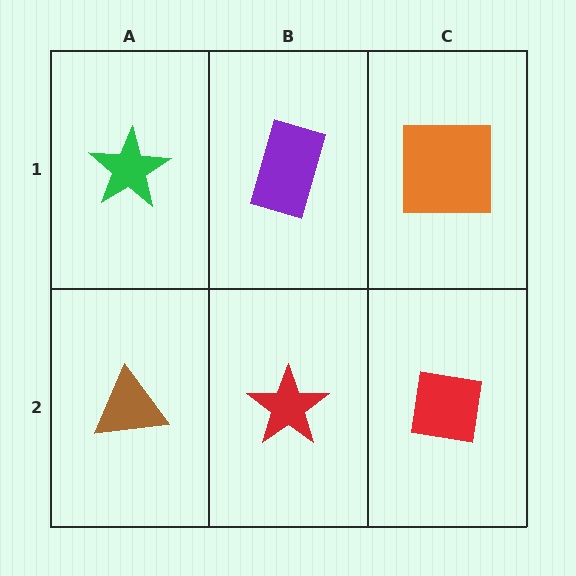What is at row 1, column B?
A purple rectangle.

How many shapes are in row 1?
3 shapes.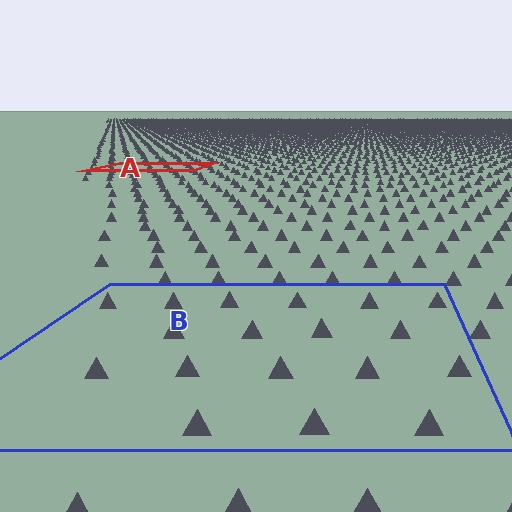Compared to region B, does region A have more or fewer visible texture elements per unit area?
Region A has more texture elements per unit area — they are packed more densely because it is farther away.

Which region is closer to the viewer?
Region B is closer. The texture elements there are larger and more spread out.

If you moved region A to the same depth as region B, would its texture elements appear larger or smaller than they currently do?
They would appear larger. At a closer depth, the same texture elements are projected at a bigger on-screen size.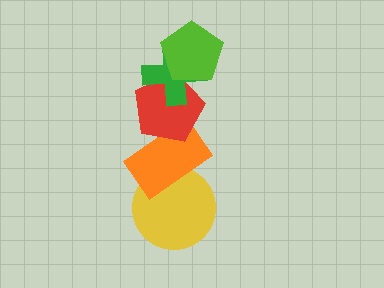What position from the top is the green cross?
The green cross is 2nd from the top.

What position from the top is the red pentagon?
The red pentagon is 3rd from the top.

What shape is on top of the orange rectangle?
The red pentagon is on top of the orange rectangle.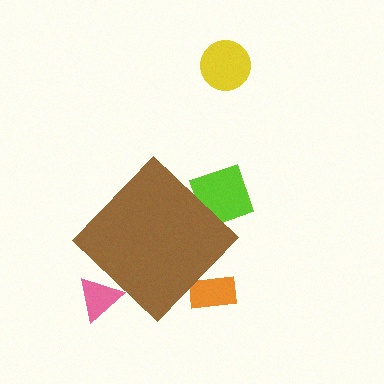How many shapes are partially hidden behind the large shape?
3 shapes are partially hidden.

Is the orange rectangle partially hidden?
Yes, the orange rectangle is partially hidden behind the brown diamond.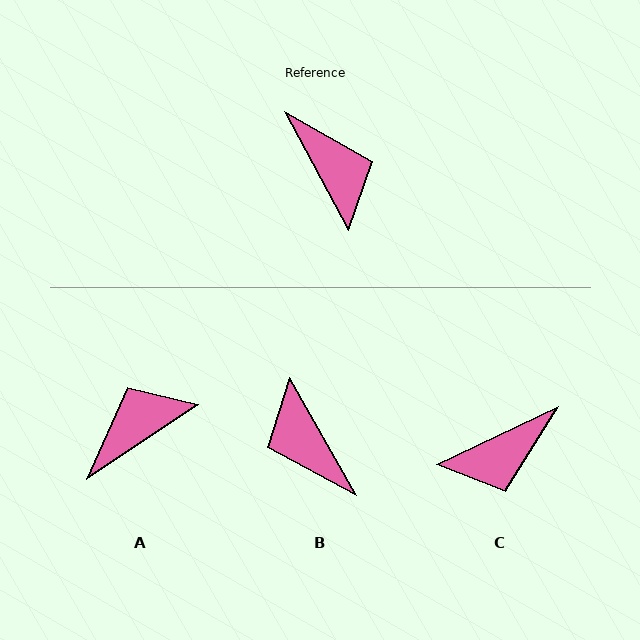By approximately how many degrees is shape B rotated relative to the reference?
Approximately 178 degrees clockwise.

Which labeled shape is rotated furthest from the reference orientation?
B, about 178 degrees away.